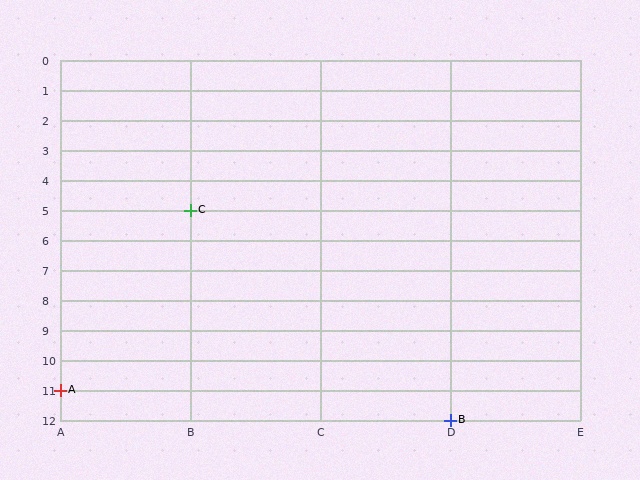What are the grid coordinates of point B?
Point B is at grid coordinates (D, 12).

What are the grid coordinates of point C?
Point C is at grid coordinates (B, 5).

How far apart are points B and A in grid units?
Points B and A are 3 columns and 1 row apart (about 3.2 grid units diagonally).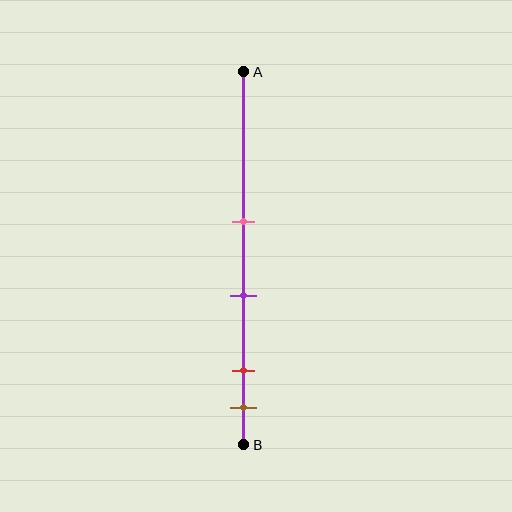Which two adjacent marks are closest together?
The red and brown marks are the closest adjacent pair.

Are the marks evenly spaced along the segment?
No, the marks are not evenly spaced.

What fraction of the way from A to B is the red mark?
The red mark is approximately 80% (0.8) of the way from A to B.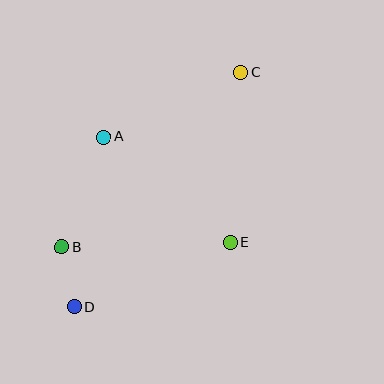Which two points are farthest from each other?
Points C and D are farthest from each other.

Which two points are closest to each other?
Points B and D are closest to each other.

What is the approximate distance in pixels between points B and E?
The distance between B and E is approximately 169 pixels.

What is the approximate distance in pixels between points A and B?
The distance between A and B is approximately 118 pixels.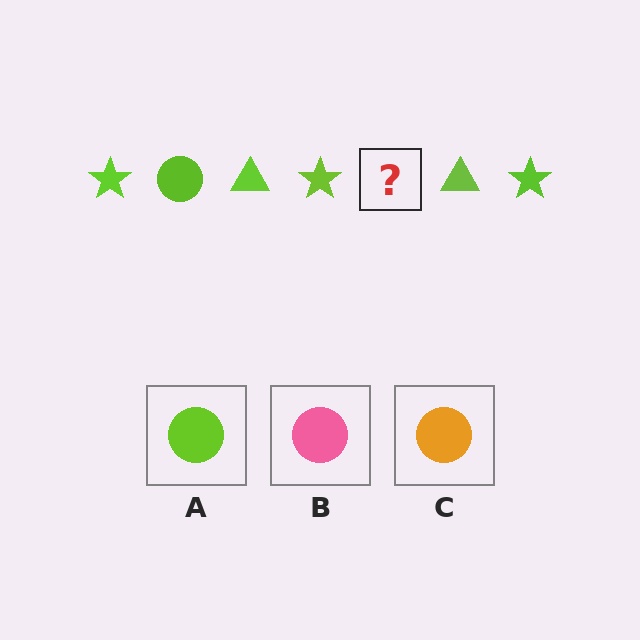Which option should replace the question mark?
Option A.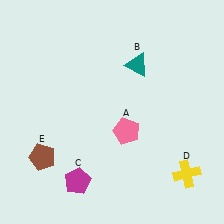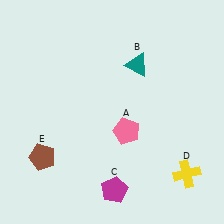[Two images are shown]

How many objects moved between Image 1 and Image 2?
1 object moved between the two images.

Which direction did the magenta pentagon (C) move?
The magenta pentagon (C) moved right.